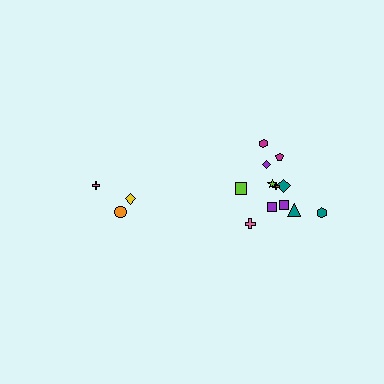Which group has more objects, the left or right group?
The right group.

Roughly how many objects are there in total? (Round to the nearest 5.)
Roughly 15 objects in total.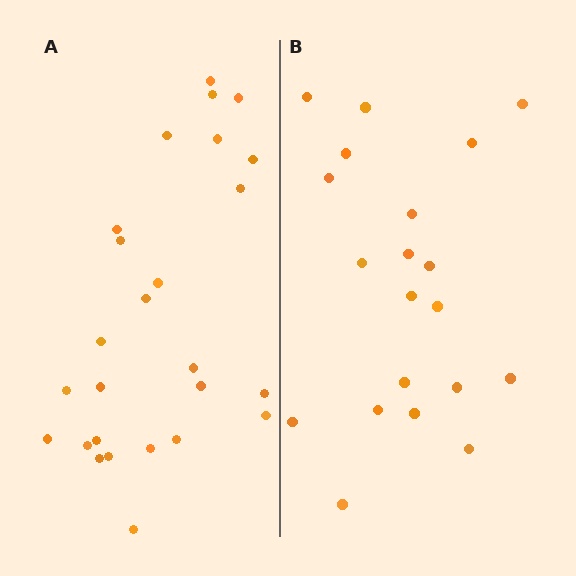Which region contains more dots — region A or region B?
Region A (the left region) has more dots.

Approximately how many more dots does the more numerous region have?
Region A has about 6 more dots than region B.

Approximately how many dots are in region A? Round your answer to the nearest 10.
About 30 dots. (The exact count is 26, which rounds to 30.)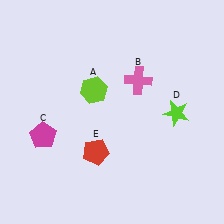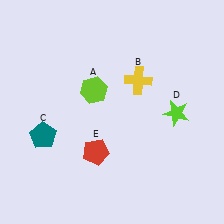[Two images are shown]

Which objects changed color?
B changed from pink to yellow. C changed from magenta to teal.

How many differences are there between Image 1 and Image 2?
There are 2 differences between the two images.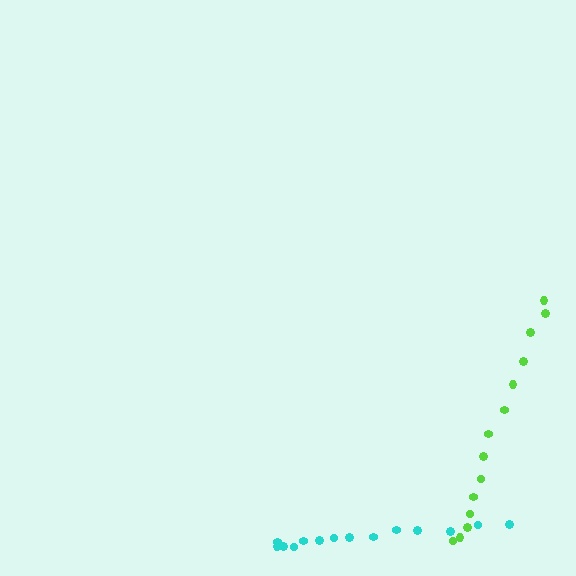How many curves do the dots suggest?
There are 2 distinct paths.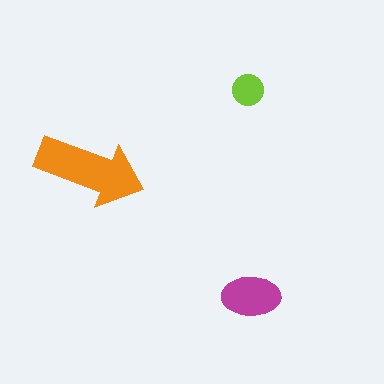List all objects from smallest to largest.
The lime circle, the magenta ellipse, the orange arrow.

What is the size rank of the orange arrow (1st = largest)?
1st.